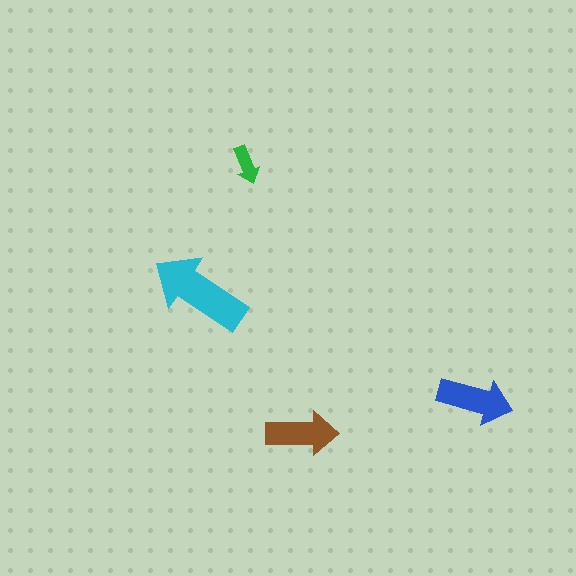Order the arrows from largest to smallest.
the cyan one, the blue one, the brown one, the green one.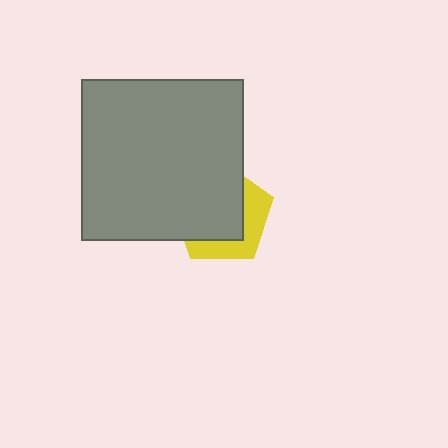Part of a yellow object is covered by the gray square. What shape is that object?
It is a pentagon.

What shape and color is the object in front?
The object in front is a gray square.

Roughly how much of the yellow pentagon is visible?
A small part of it is visible (roughly 36%).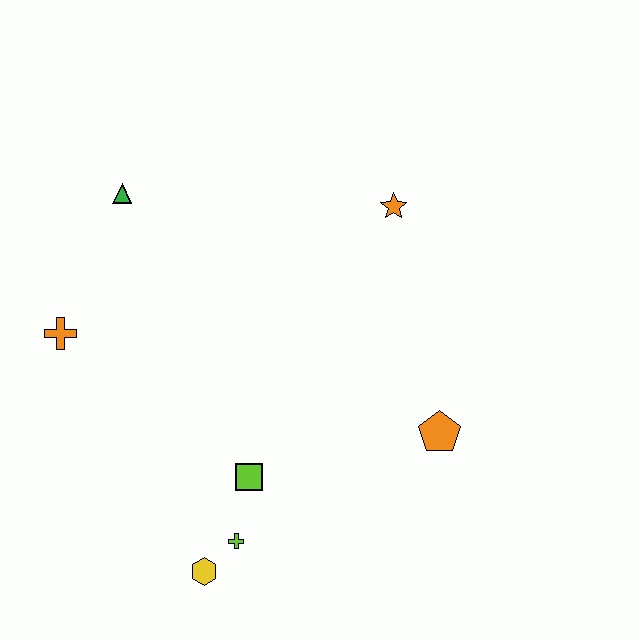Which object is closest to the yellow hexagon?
The lime cross is closest to the yellow hexagon.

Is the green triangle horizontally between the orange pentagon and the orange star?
No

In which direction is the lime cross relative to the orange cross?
The lime cross is below the orange cross.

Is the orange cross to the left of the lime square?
Yes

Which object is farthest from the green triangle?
The orange pentagon is farthest from the green triangle.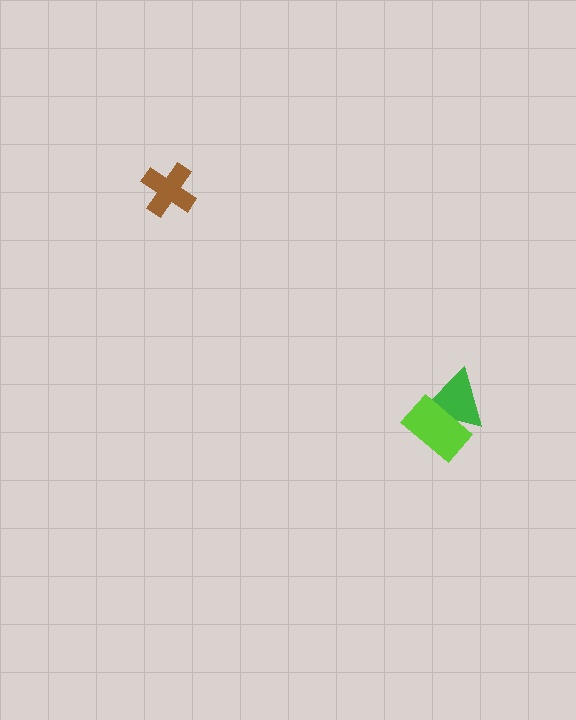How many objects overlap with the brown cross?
0 objects overlap with the brown cross.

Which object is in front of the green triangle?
The lime rectangle is in front of the green triangle.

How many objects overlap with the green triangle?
1 object overlaps with the green triangle.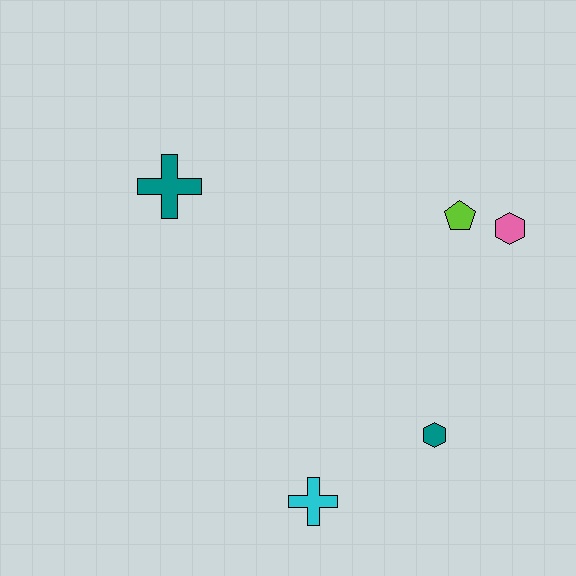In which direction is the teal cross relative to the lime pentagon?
The teal cross is to the left of the lime pentagon.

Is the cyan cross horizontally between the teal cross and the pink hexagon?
Yes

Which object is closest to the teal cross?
The lime pentagon is closest to the teal cross.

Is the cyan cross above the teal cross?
No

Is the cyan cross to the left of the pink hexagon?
Yes